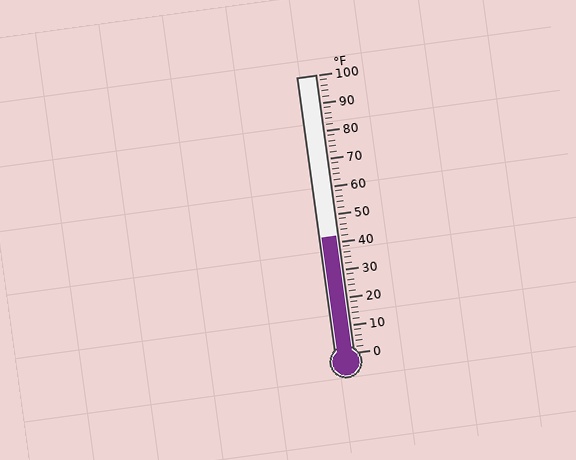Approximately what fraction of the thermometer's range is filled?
The thermometer is filled to approximately 40% of its range.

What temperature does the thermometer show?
The thermometer shows approximately 42°F.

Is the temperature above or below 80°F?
The temperature is below 80°F.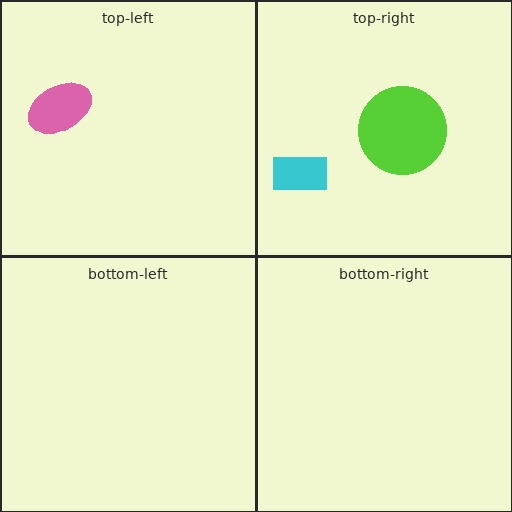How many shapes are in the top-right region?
2.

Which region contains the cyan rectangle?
The top-right region.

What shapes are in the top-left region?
The pink ellipse.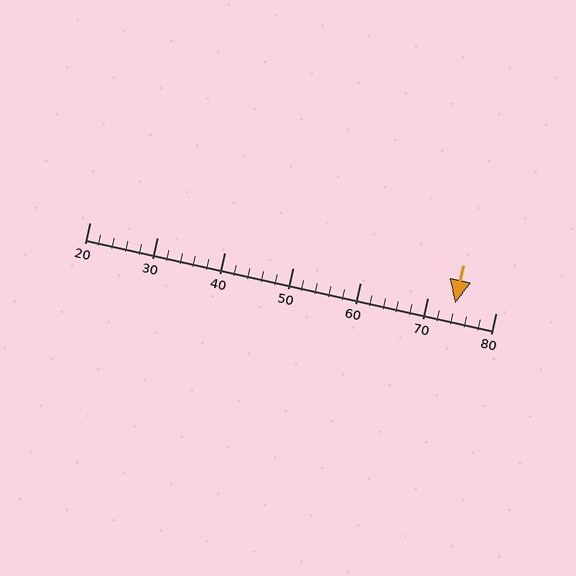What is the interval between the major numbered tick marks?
The major tick marks are spaced 10 units apart.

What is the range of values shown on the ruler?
The ruler shows values from 20 to 80.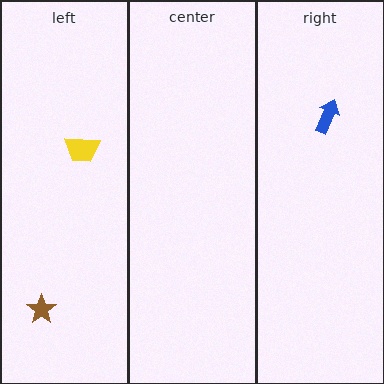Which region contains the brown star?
The left region.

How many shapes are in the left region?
2.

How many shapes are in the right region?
1.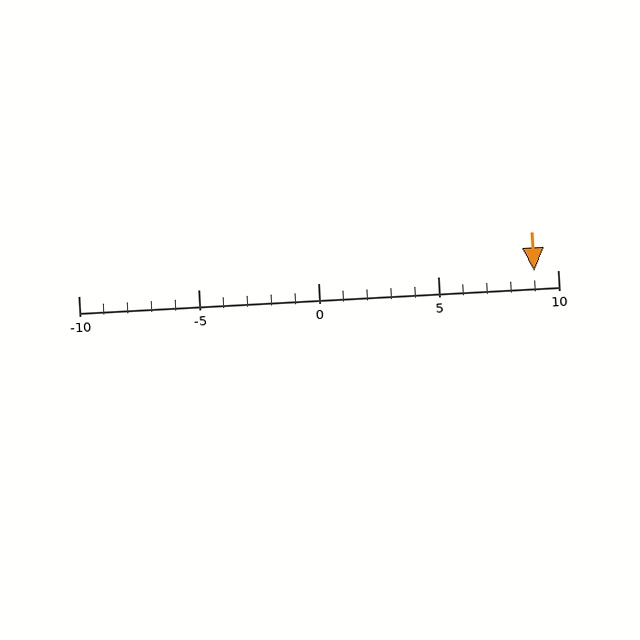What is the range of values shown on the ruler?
The ruler shows values from -10 to 10.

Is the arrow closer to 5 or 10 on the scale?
The arrow is closer to 10.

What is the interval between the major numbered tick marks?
The major tick marks are spaced 5 units apart.